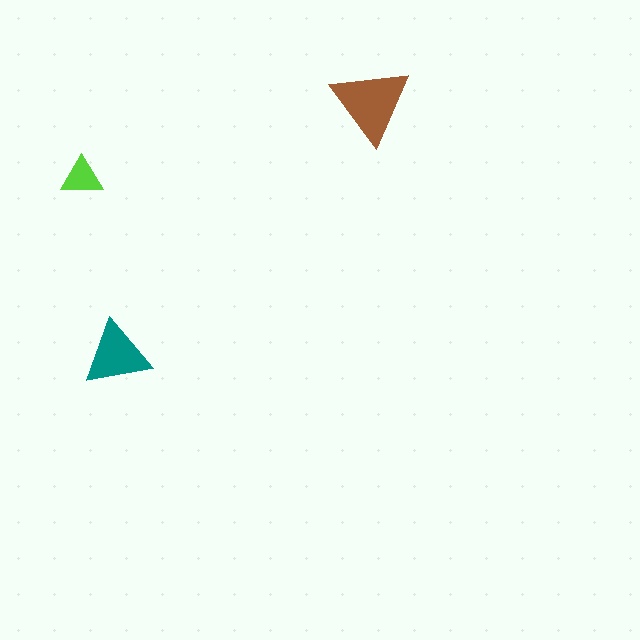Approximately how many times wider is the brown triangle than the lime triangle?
About 2 times wider.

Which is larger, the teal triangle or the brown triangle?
The brown one.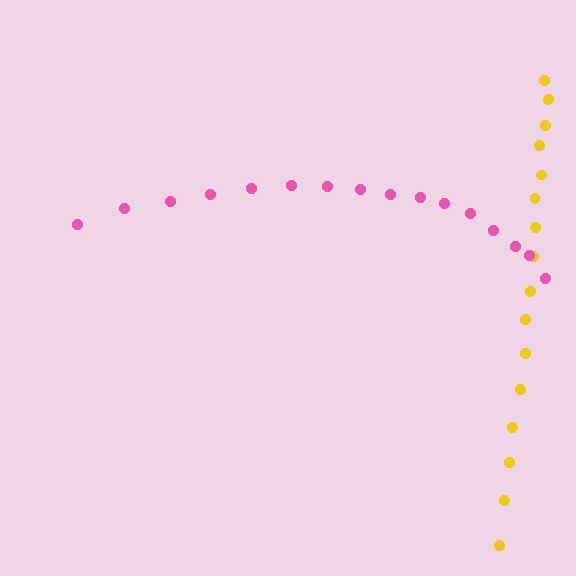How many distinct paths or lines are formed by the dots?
There are 2 distinct paths.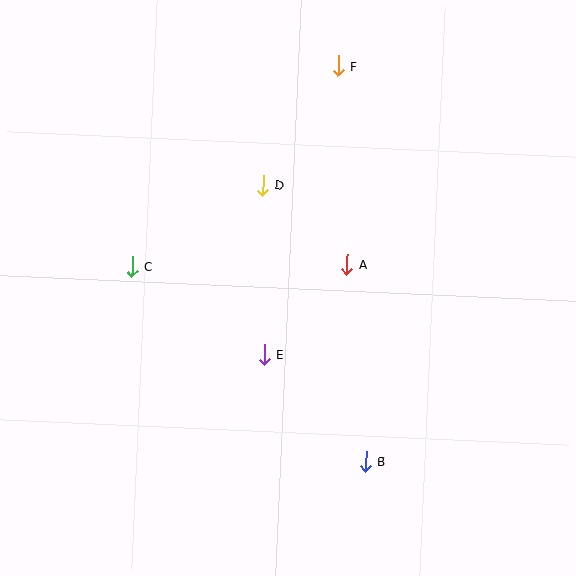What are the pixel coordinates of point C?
Point C is at (132, 266).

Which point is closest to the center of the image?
Point A at (347, 265) is closest to the center.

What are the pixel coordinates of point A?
Point A is at (347, 265).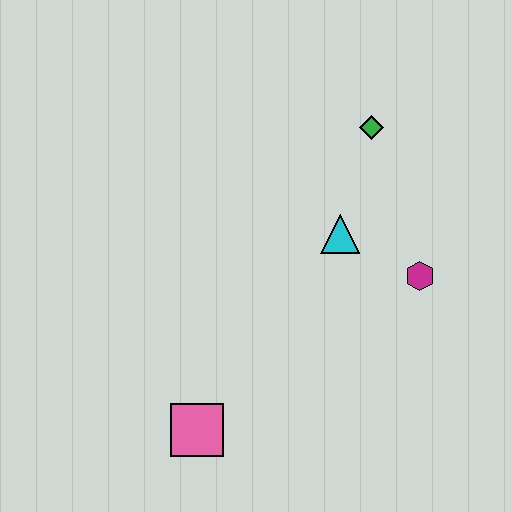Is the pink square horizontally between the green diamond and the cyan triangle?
No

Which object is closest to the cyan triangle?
The magenta hexagon is closest to the cyan triangle.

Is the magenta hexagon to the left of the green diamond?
No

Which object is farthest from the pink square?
The green diamond is farthest from the pink square.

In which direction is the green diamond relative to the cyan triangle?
The green diamond is above the cyan triangle.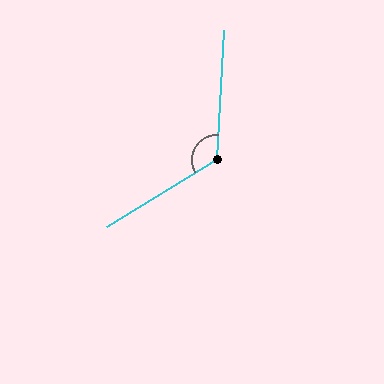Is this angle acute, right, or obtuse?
It is obtuse.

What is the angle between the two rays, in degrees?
Approximately 125 degrees.